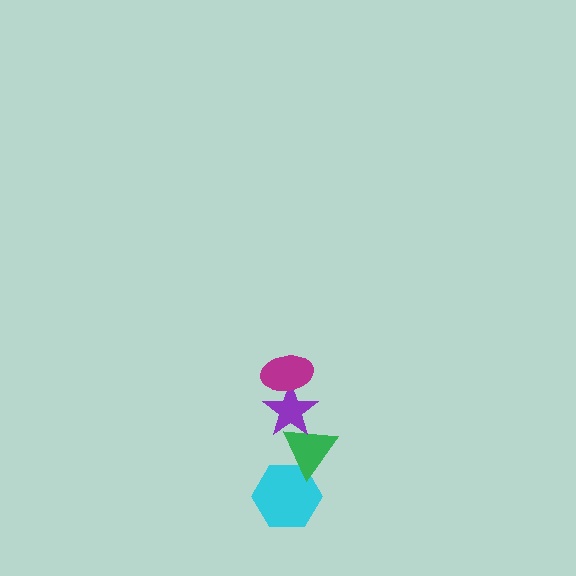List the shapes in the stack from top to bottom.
From top to bottom: the magenta ellipse, the purple star, the green triangle, the cyan hexagon.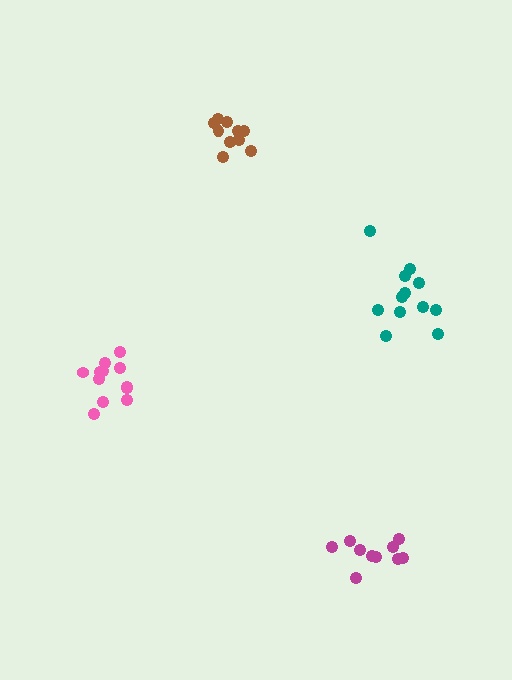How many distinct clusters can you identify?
There are 4 distinct clusters.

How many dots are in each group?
Group 1: 10 dots, Group 2: 12 dots, Group 3: 10 dots, Group 4: 12 dots (44 total).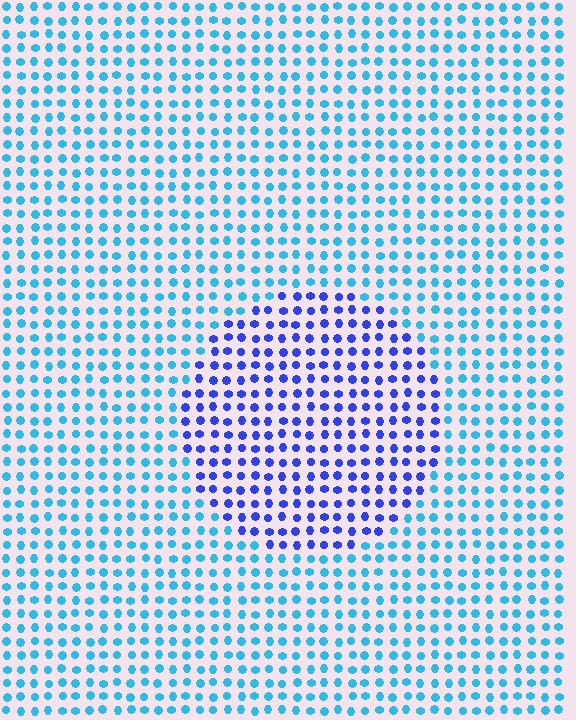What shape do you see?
I see a circle.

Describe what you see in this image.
The image is filled with small cyan elements in a uniform arrangement. A circle-shaped region is visible where the elements are tinted to a slightly different hue, forming a subtle color boundary.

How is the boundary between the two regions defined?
The boundary is defined purely by a slight shift in hue (about 42 degrees). Spacing, size, and orientation are identical on both sides.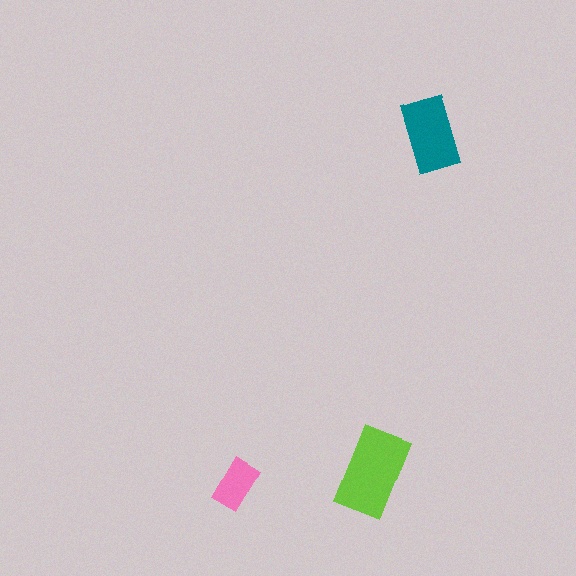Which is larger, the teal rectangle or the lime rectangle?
The lime one.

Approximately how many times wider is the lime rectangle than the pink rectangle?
About 2 times wider.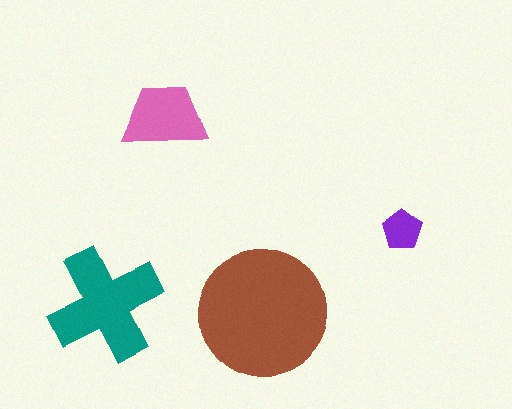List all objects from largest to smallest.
The brown circle, the teal cross, the pink trapezoid, the purple pentagon.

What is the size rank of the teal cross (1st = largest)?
2nd.